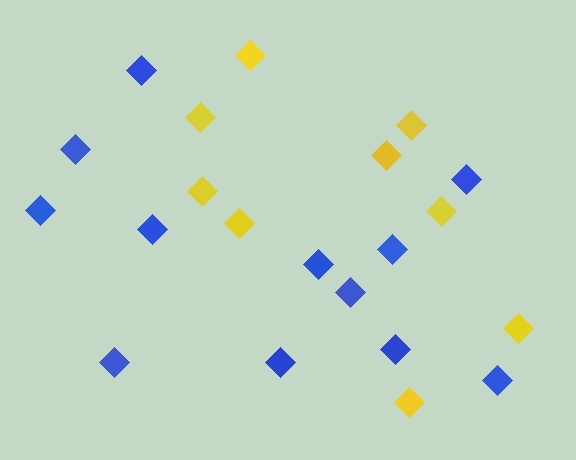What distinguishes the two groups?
There are 2 groups: one group of blue diamonds (12) and one group of yellow diamonds (9).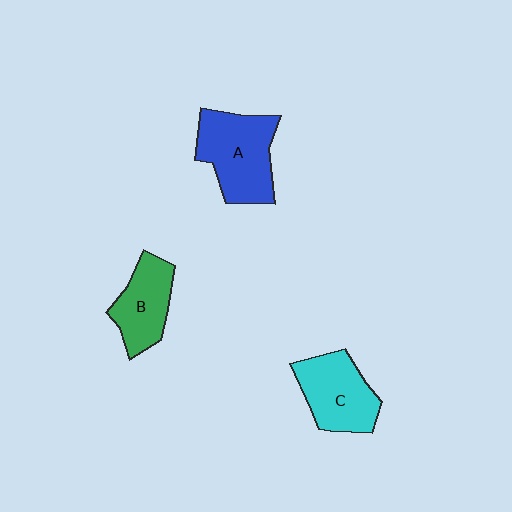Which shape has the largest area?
Shape A (blue).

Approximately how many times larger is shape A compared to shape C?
Approximately 1.2 times.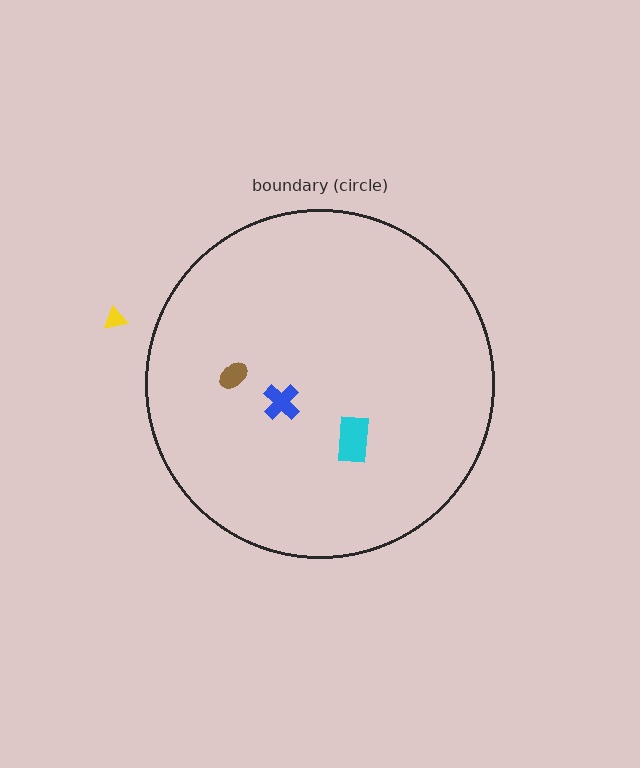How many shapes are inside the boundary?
3 inside, 1 outside.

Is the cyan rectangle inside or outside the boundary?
Inside.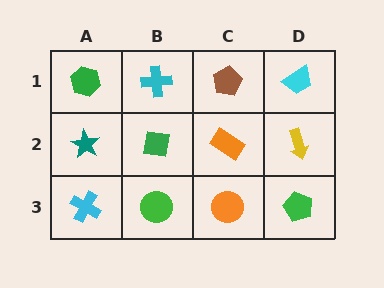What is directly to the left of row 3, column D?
An orange circle.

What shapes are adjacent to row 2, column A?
A green hexagon (row 1, column A), a cyan cross (row 3, column A), a green square (row 2, column B).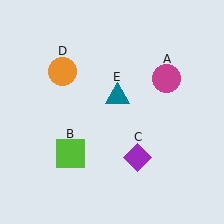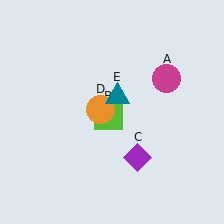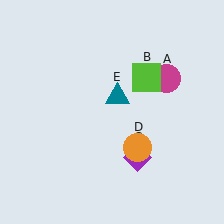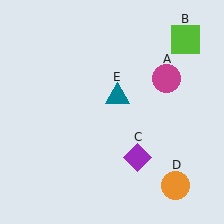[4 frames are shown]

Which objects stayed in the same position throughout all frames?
Magenta circle (object A) and purple diamond (object C) and teal triangle (object E) remained stationary.